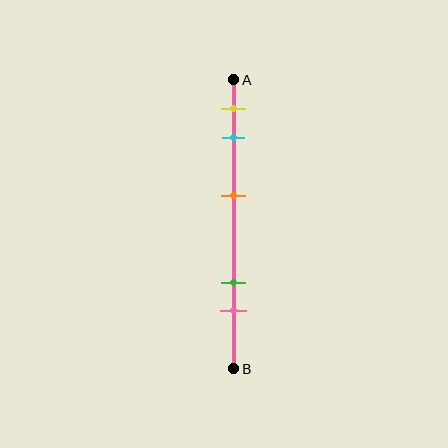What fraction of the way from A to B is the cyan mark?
The cyan mark is approximately 20% (0.2) of the way from A to B.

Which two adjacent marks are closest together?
The yellow and cyan marks are the closest adjacent pair.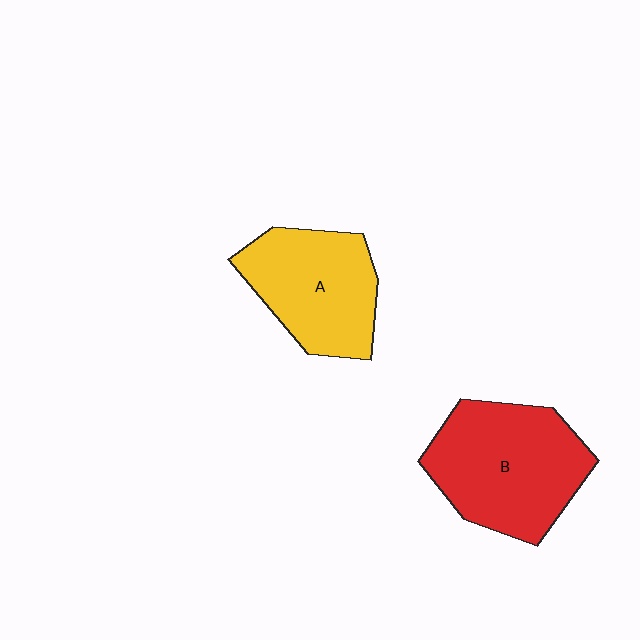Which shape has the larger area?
Shape B (red).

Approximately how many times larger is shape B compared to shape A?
Approximately 1.2 times.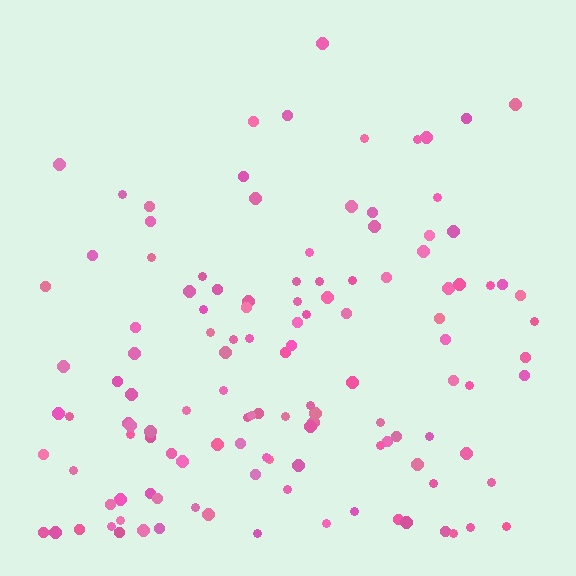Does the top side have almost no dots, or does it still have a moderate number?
Still a moderate number, just noticeably fewer than the bottom.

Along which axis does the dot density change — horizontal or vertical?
Vertical.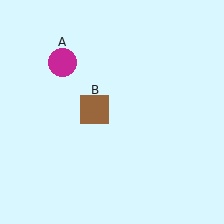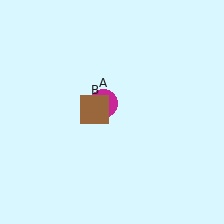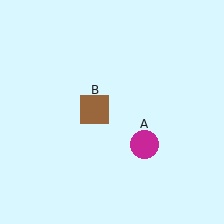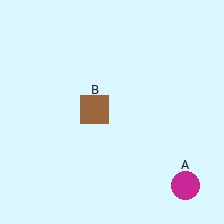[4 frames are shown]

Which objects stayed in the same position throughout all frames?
Brown square (object B) remained stationary.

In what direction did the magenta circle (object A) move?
The magenta circle (object A) moved down and to the right.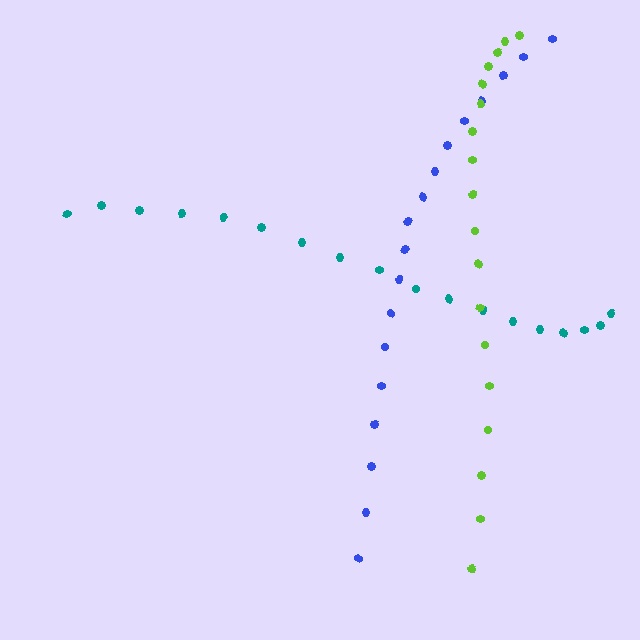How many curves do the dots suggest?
There are 3 distinct paths.